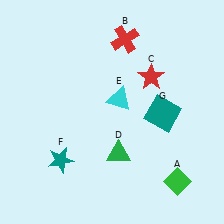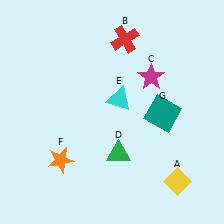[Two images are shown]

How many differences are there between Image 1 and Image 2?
There are 3 differences between the two images.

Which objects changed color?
A changed from green to yellow. C changed from red to magenta. F changed from teal to orange.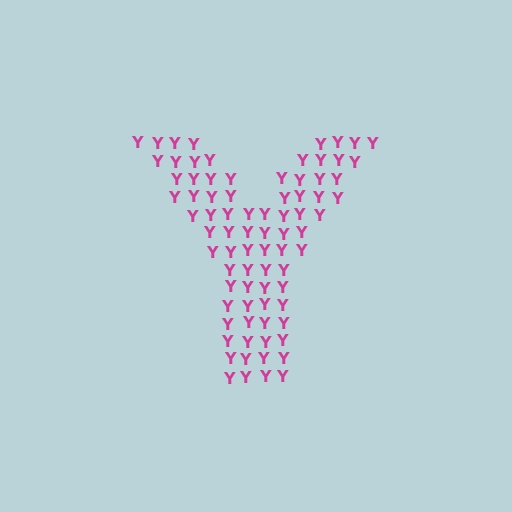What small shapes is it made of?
It is made of small letter Y's.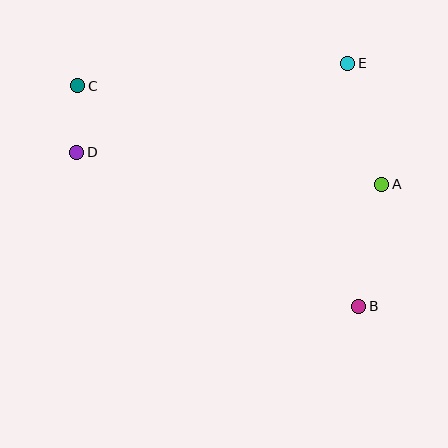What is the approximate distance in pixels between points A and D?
The distance between A and D is approximately 307 pixels.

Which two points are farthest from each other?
Points B and C are farthest from each other.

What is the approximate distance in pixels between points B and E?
The distance between B and E is approximately 243 pixels.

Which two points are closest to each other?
Points C and D are closest to each other.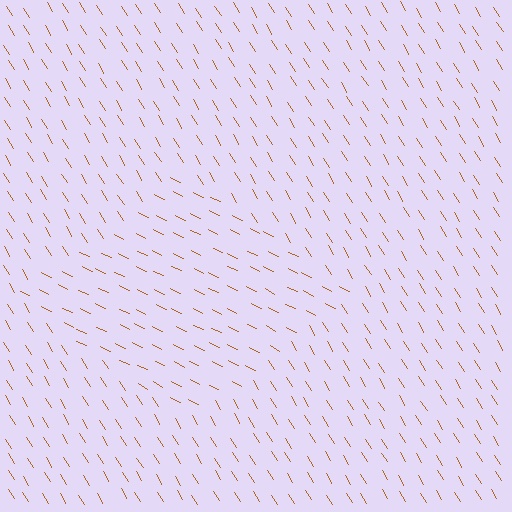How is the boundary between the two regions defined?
The boundary is defined purely by a change in line orientation (approximately 32 degrees difference). All lines are the same color and thickness.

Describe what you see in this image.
The image is filled with small brown line segments. A diamond region in the image has lines oriented differently from the surrounding lines, creating a visible texture boundary.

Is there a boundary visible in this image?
Yes, there is a texture boundary formed by a change in line orientation.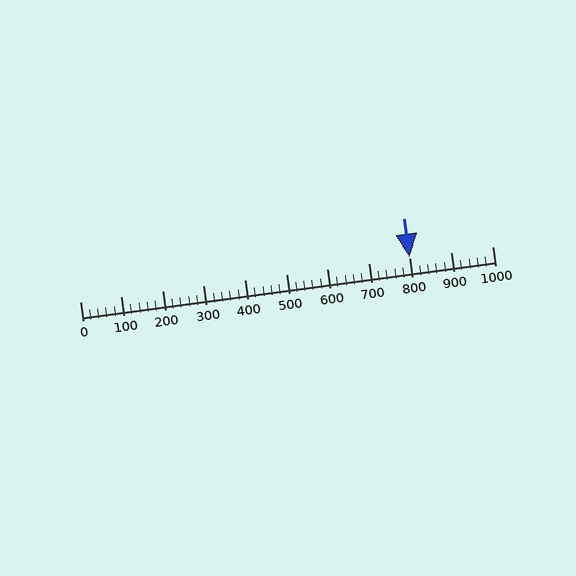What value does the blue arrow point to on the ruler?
The blue arrow points to approximately 800.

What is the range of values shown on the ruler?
The ruler shows values from 0 to 1000.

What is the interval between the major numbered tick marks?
The major tick marks are spaced 100 units apart.